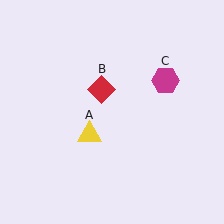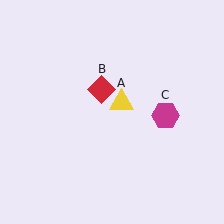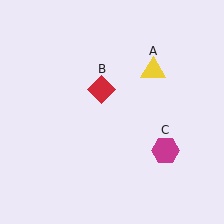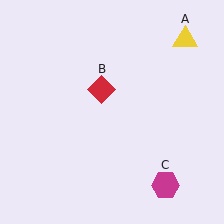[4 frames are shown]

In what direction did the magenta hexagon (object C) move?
The magenta hexagon (object C) moved down.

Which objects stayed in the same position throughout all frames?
Red diamond (object B) remained stationary.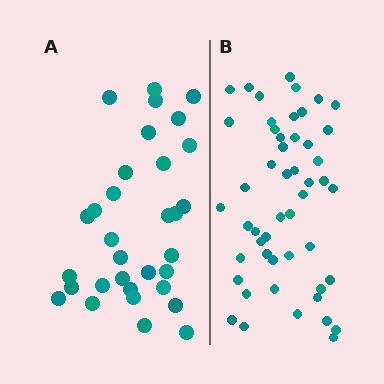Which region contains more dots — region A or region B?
Region B (the right region) has more dots.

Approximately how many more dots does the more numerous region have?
Region B has approximately 20 more dots than region A.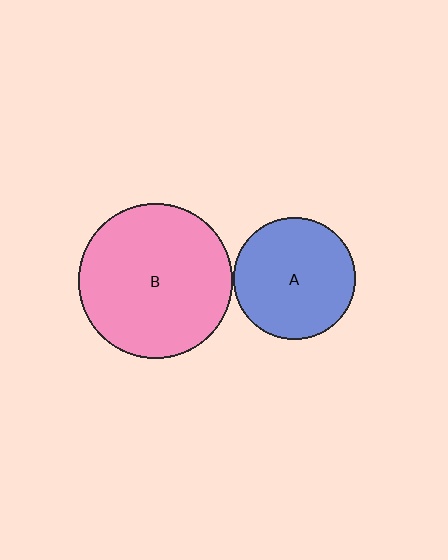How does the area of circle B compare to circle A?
Approximately 1.6 times.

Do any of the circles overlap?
No, none of the circles overlap.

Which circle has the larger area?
Circle B (pink).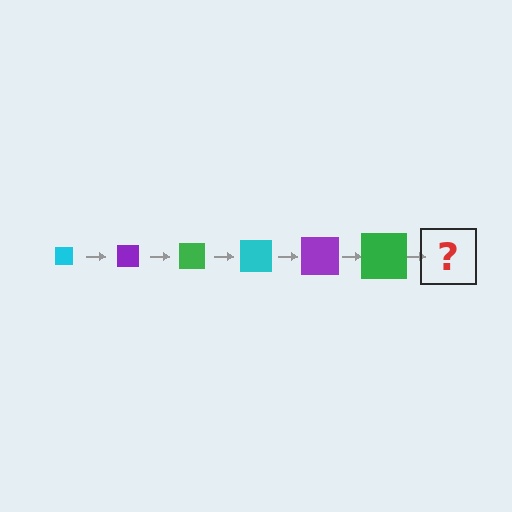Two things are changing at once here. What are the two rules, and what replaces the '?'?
The two rules are that the square grows larger each step and the color cycles through cyan, purple, and green. The '?' should be a cyan square, larger than the previous one.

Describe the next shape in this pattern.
It should be a cyan square, larger than the previous one.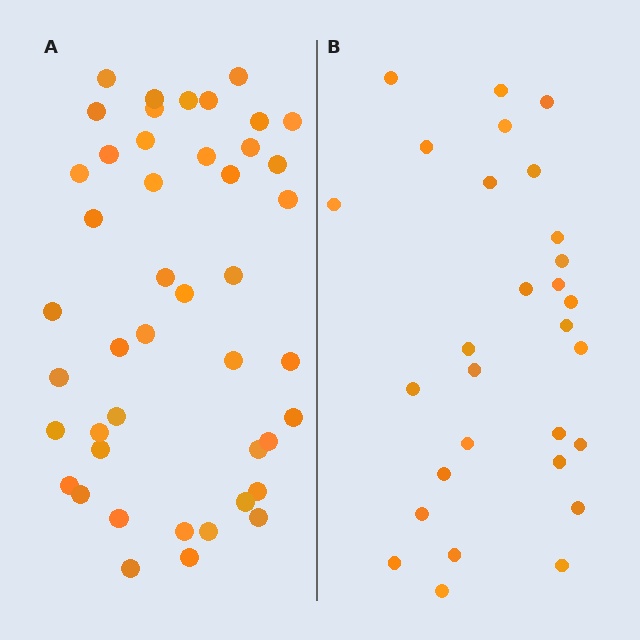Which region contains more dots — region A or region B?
Region A (the left region) has more dots.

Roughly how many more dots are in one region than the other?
Region A has approximately 15 more dots than region B.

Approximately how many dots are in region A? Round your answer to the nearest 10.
About 40 dots. (The exact count is 45, which rounds to 40.)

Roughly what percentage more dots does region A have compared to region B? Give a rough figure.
About 55% more.